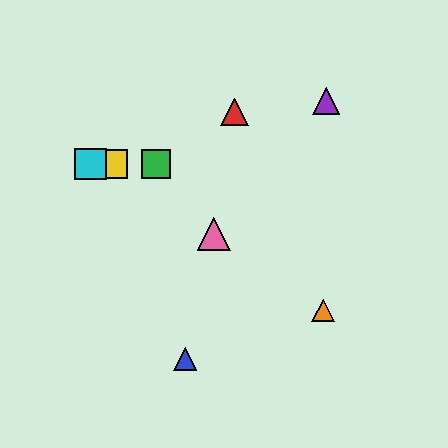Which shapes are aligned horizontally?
The green square, the yellow square, the cyan square are aligned horizontally.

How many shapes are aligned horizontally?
3 shapes (the green square, the yellow square, the cyan square) are aligned horizontally.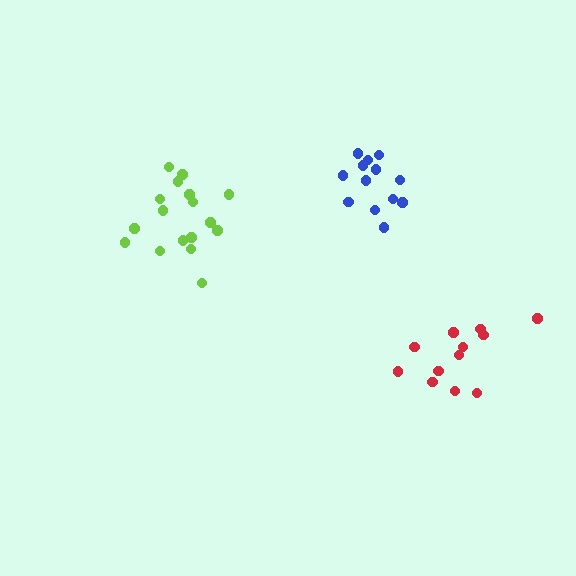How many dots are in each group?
Group 1: 13 dots, Group 2: 17 dots, Group 3: 13 dots (43 total).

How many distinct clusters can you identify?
There are 3 distinct clusters.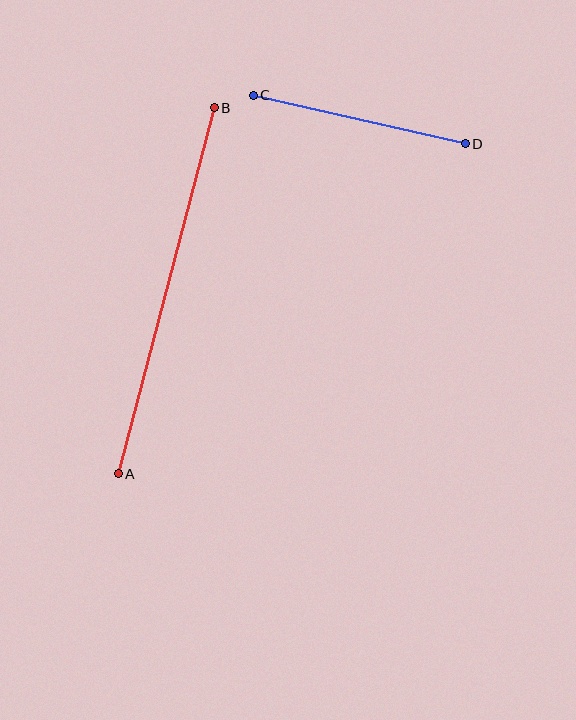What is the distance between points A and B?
The distance is approximately 378 pixels.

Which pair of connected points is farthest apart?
Points A and B are farthest apart.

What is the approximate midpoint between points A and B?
The midpoint is at approximately (166, 291) pixels.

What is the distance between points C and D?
The distance is approximately 218 pixels.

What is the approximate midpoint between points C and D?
The midpoint is at approximately (359, 119) pixels.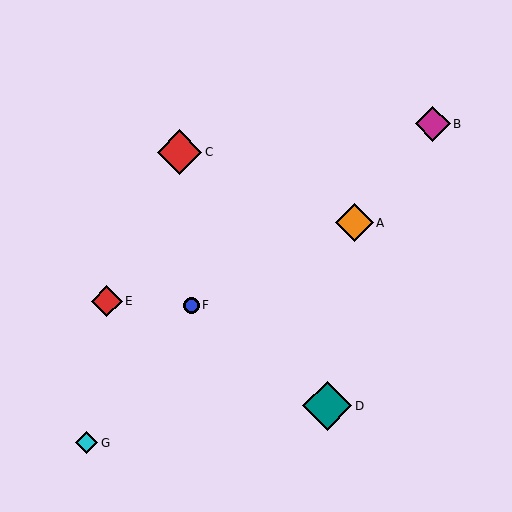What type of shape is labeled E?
Shape E is a red diamond.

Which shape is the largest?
The teal diamond (labeled D) is the largest.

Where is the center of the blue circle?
The center of the blue circle is at (191, 305).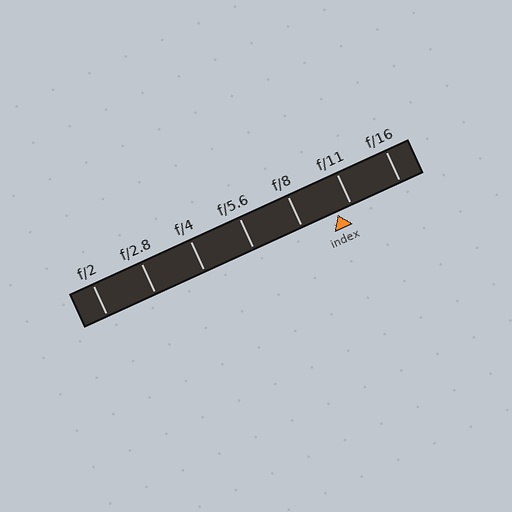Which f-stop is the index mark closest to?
The index mark is closest to f/11.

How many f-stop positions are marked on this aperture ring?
There are 7 f-stop positions marked.